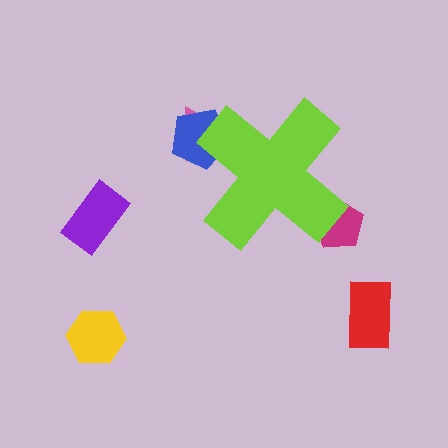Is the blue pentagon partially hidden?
Yes, the blue pentagon is partially hidden behind the lime cross.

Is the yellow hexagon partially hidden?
No, the yellow hexagon is fully visible.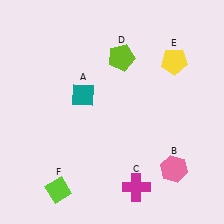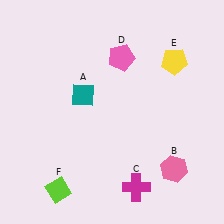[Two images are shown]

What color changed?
The pentagon (D) changed from lime in Image 1 to pink in Image 2.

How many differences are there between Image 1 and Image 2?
There is 1 difference between the two images.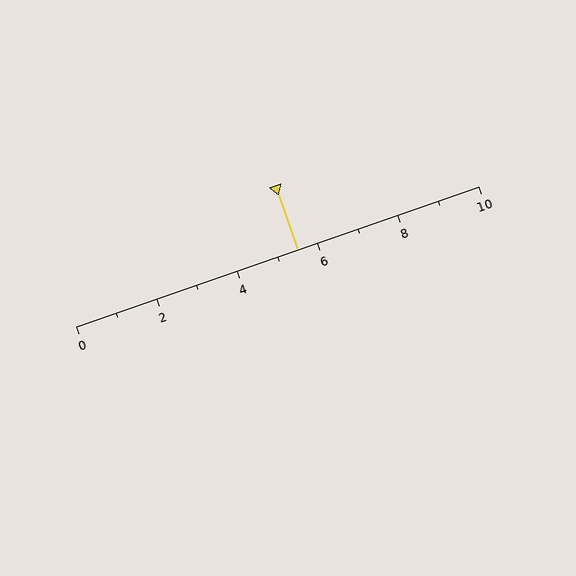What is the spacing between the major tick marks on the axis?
The major ticks are spaced 2 apart.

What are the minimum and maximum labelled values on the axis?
The axis runs from 0 to 10.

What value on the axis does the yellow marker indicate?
The marker indicates approximately 5.5.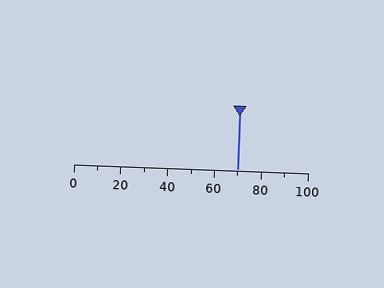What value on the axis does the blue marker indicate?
The marker indicates approximately 70.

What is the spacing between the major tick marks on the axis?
The major ticks are spaced 20 apart.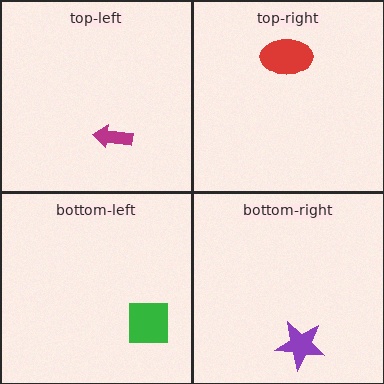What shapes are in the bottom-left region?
The green square.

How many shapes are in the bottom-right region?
1.